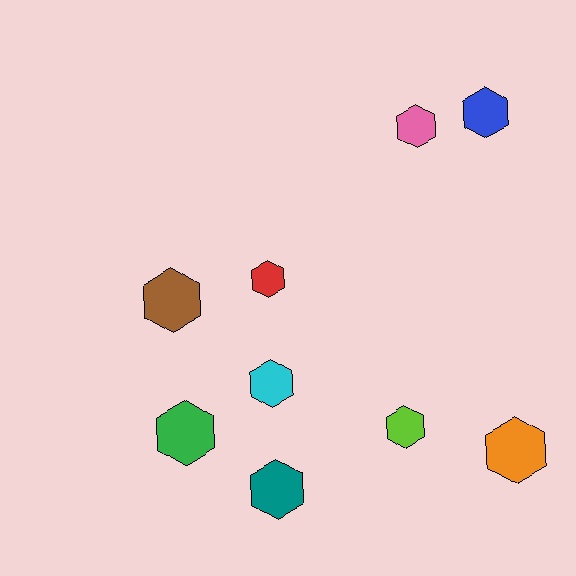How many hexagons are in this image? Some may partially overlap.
There are 9 hexagons.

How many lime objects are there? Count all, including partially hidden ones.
There is 1 lime object.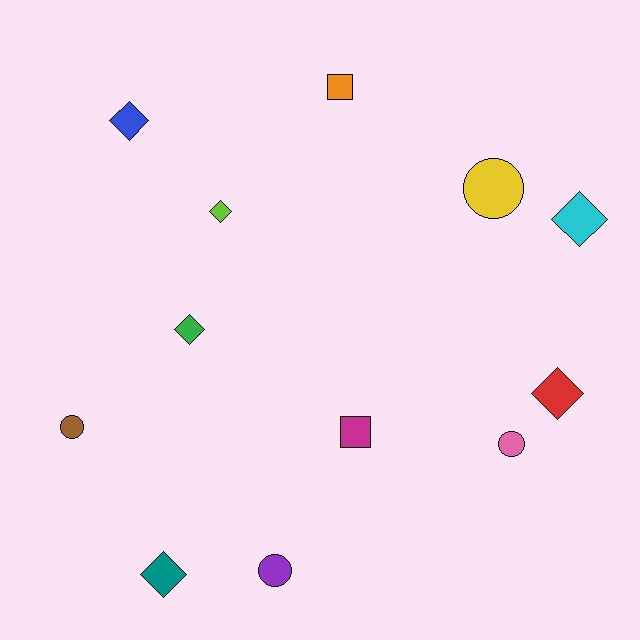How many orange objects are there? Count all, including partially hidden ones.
There is 1 orange object.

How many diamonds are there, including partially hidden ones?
There are 6 diamonds.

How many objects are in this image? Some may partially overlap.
There are 12 objects.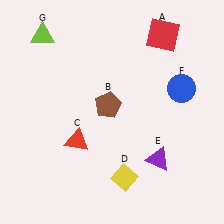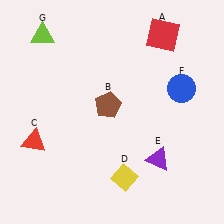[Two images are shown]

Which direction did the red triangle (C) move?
The red triangle (C) moved left.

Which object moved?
The red triangle (C) moved left.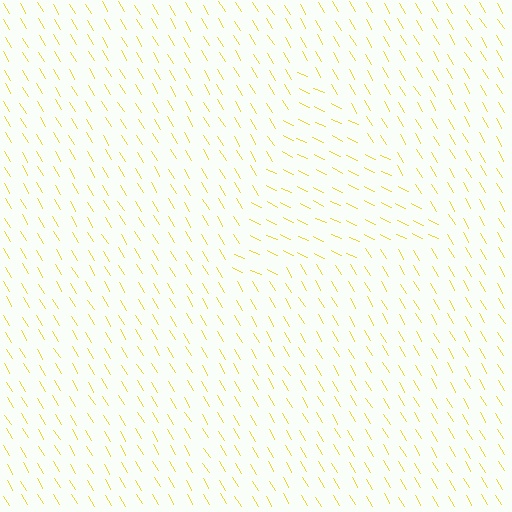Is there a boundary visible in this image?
Yes, there is a texture boundary formed by a change in line orientation.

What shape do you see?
I see a triangle.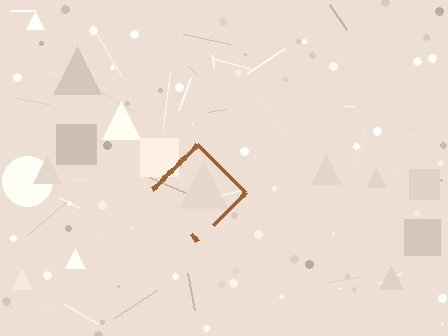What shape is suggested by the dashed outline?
The dashed outline suggests a diamond.